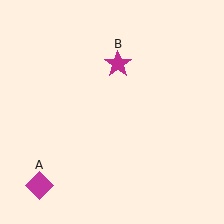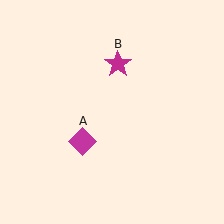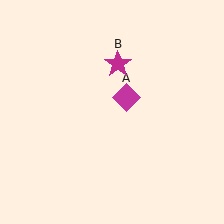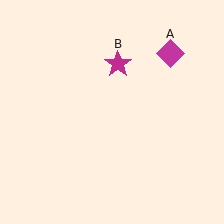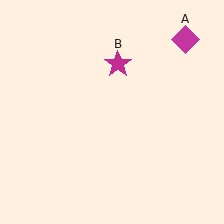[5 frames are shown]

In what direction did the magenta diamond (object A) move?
The magenta diamond (object A) moved up and to the right.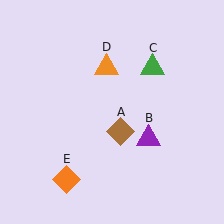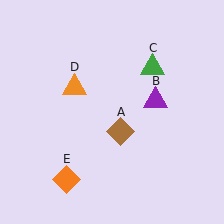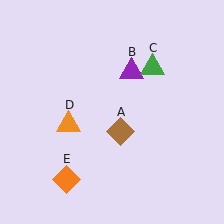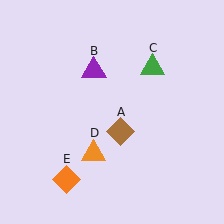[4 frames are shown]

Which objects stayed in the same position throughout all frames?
Brown diamond (object A) and green triangle (object C) and orange diamond (object E) remained stationary.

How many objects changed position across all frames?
2 objects changed position: purple triangle (object B), orange triangle (object D).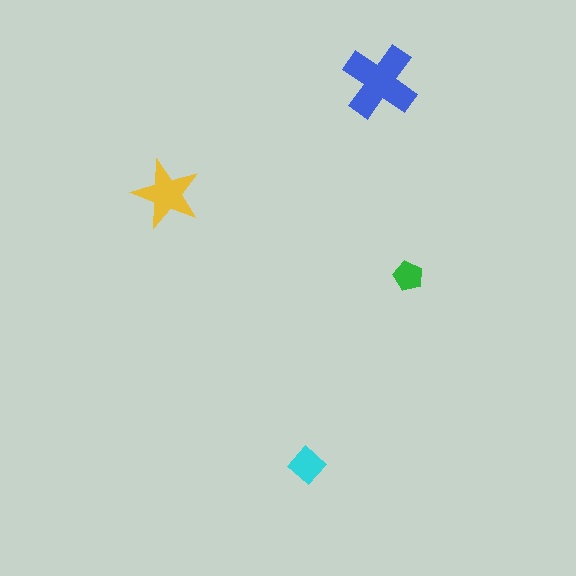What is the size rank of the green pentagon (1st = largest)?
4th.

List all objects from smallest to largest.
The green pentagon, the cyan diamond, the yellow star, the blue cross.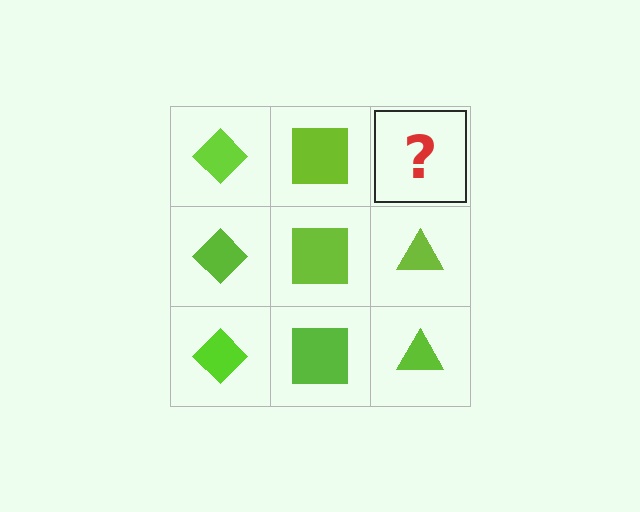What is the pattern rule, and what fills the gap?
The rule is that each column has a consistent shape. The gap should be filled with a lime triangle.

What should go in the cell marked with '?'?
The missing cell should contain a lime triangle.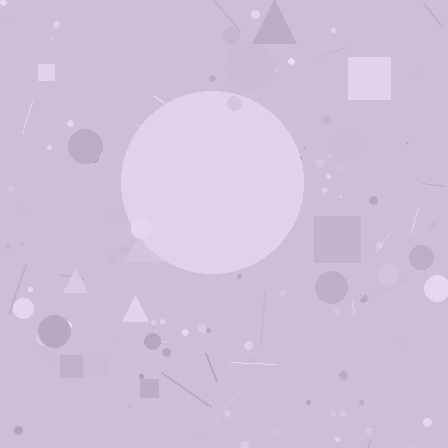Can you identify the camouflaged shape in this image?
The camouflaged shape is a circle.